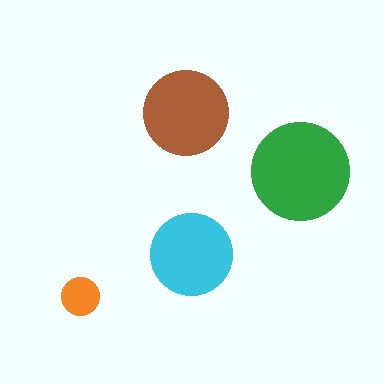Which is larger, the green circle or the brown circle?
The green one.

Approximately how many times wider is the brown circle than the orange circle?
About 2.5 times wider.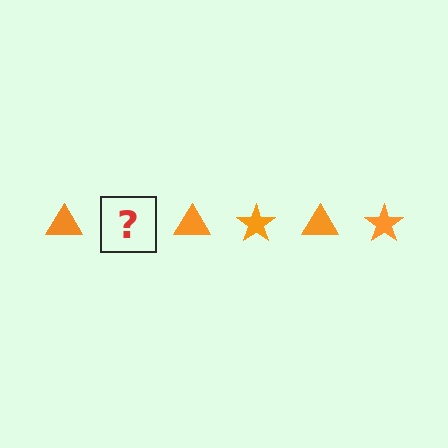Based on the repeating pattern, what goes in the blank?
The blank should be an orange star.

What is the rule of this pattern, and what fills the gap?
The rule is that the pattern cycles through triangle, star shapes in orange. The gap should be filled with an orange star.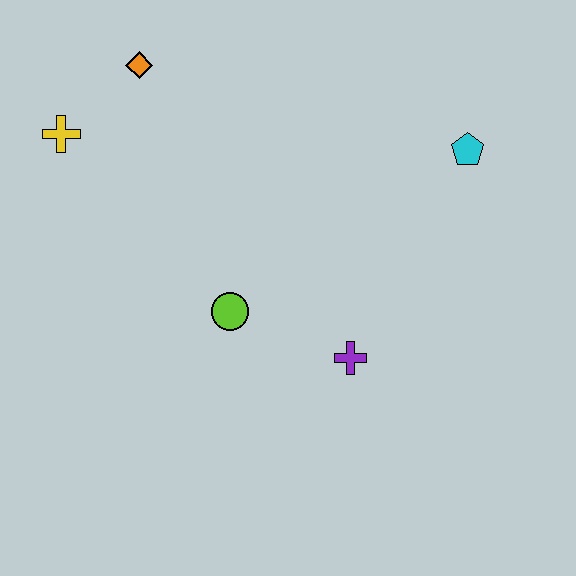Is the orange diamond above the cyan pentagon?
Yes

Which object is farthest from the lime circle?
The cyan pentagon is farthest from the lime circle.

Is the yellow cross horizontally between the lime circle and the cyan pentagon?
No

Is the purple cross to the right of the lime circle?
Yes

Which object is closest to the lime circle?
The purple cross is closest to the lime circle.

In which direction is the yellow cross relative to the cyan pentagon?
The yellow cross is to the left of the cyan pentagon.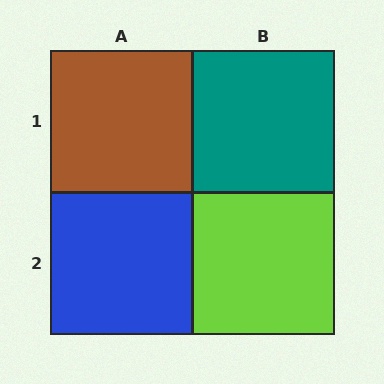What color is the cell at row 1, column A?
Brown.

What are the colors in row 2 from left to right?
Blue, lime.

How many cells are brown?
1 cell is brown.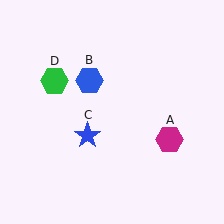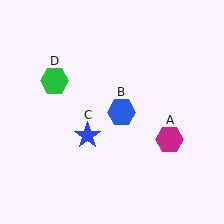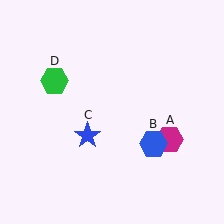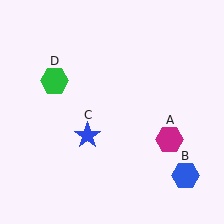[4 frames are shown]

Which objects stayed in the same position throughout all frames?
Magenta hexagon (object A) and blue star (object C) and green hexagon (object D) remained stationary.